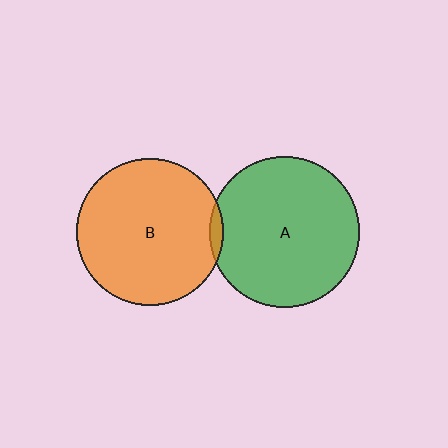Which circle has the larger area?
Circle A (green).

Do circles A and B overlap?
Yes.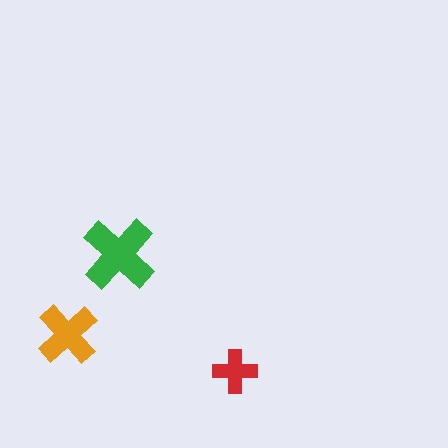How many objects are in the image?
There are 3 objects in the image.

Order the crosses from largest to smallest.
the green one, the orange one, the red one.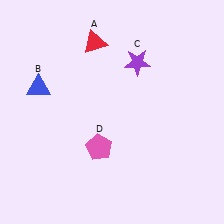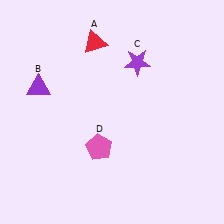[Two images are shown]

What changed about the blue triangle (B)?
In Image 1, B is blue. In Image 2, it changed to purple.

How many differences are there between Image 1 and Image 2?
There is 1 difference between the two images.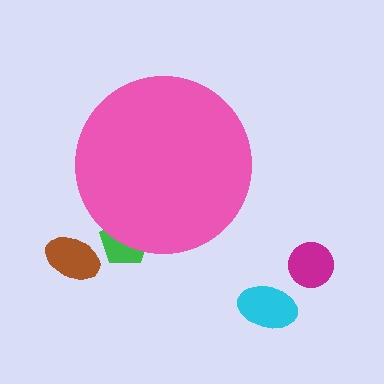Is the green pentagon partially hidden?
Yes, the green pentagon is partially hidden behind the pink circle.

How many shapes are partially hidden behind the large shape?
1 shape is partially hidden.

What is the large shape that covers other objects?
A pink circle.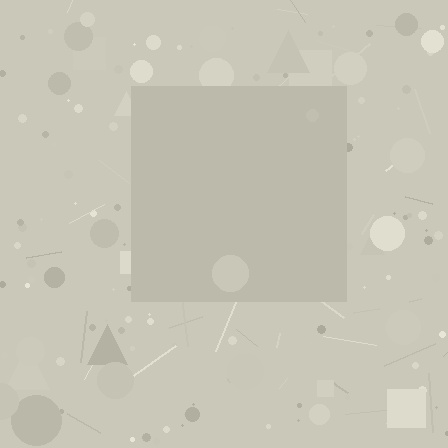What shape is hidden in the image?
A square is hidden in the image.